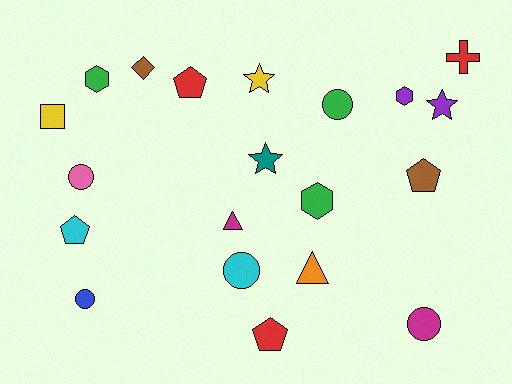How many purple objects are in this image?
There are 2 purple objects.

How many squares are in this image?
There is 1 square.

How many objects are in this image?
There are 20 objects.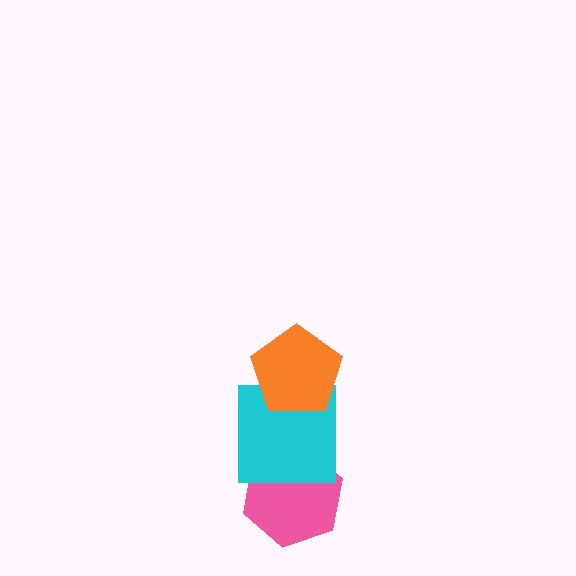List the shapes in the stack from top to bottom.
From top to bottom: the orange pentagon, the cyan square, the pink hexagon.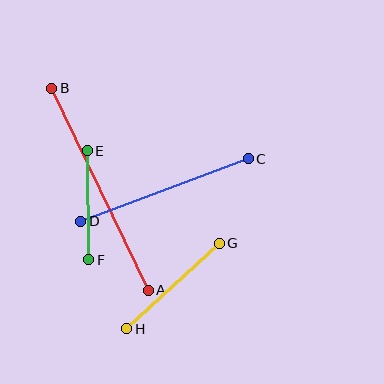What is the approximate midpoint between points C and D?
The midpoint is at approximately (164, 190) pixels.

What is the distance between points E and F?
The distance is approximately 109 pixels.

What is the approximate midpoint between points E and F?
The midpoint is at approximately (88, 205) pixels.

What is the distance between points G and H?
The distance is approximately 126 pixels.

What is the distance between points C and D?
The distance is approximately 178 pixels.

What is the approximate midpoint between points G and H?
The midpoint is at approximately (173, 286) pixels.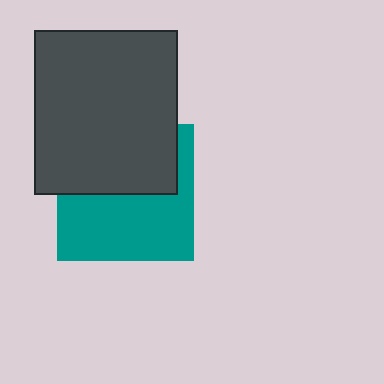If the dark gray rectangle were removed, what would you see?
You would see the complete teal square.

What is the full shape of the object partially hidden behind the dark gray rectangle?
The partially hidden object is a teal square.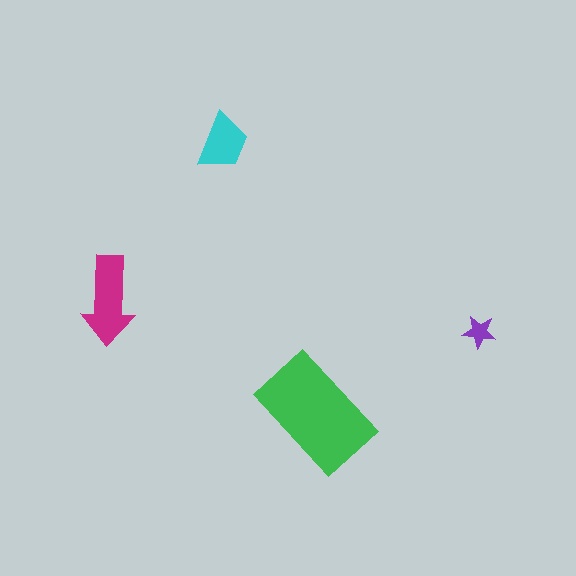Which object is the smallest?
The purple star.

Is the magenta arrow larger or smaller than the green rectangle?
Smaller.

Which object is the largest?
The green rectangle.